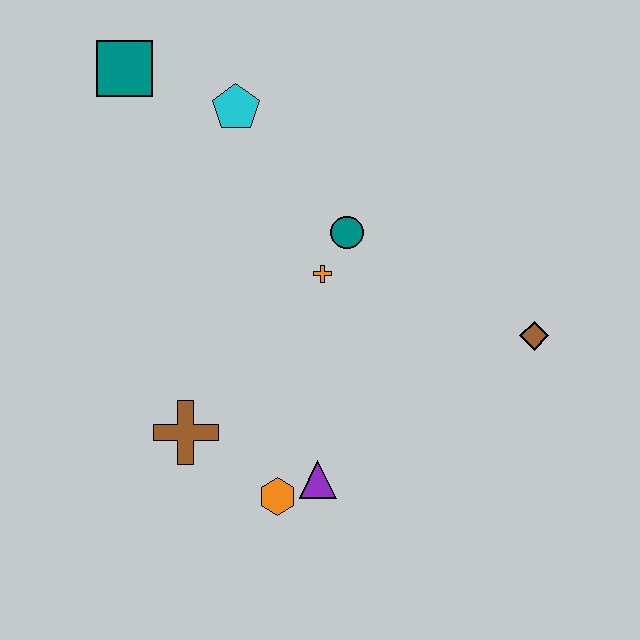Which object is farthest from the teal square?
The brown diamond is farthest from the teal square.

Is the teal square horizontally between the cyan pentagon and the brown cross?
No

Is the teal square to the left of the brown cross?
Yes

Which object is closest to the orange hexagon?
The purple triangle is closest to the orange hexagon.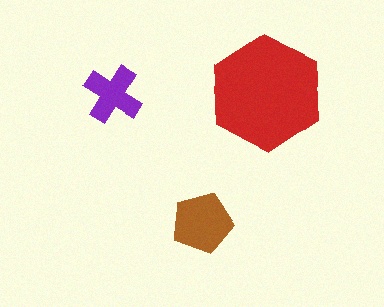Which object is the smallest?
The purple cross.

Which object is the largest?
The red hexagon.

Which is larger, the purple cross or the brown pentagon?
The brown pentagon.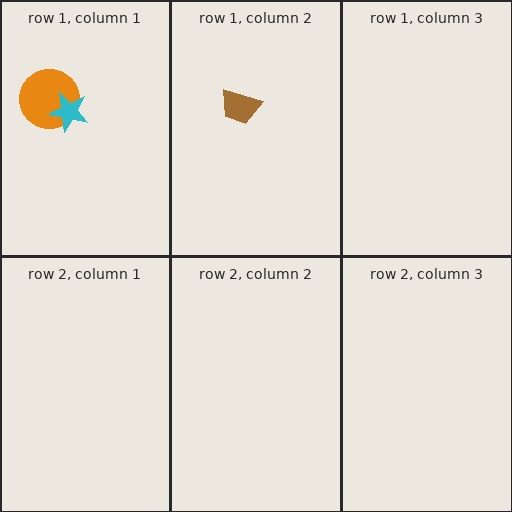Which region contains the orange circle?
The row 1, column 1 region.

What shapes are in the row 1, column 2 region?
The brown trapezoid.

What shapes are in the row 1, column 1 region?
The orange circle, the cyan star.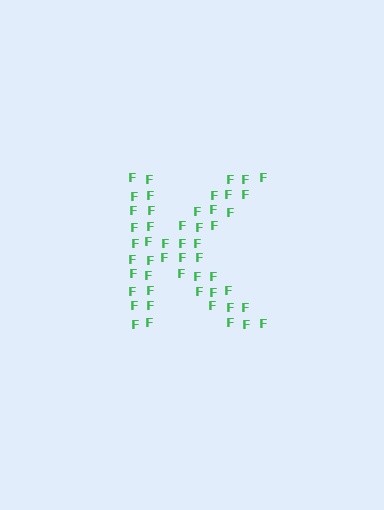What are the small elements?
The small elements are letter F's.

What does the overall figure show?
The overall figure shows the letter K.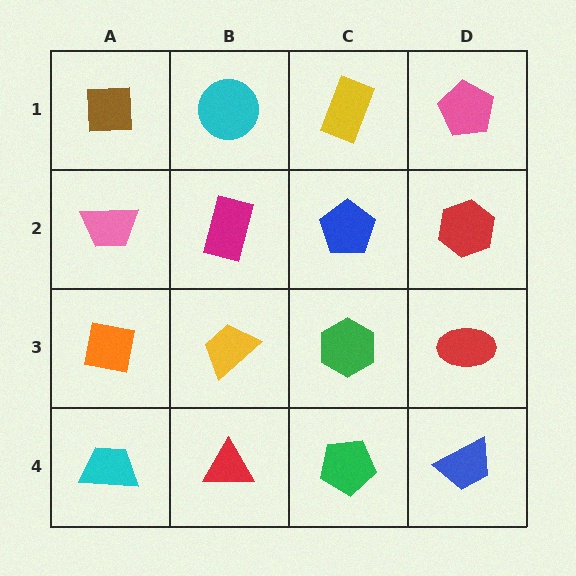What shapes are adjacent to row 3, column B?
A magenta rectangle (row 2, column B), a red triangle (row 4, column B), an orange square (row 3, column A), a green hexagon (row 3, column C).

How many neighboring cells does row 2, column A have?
3.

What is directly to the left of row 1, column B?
A brown square.